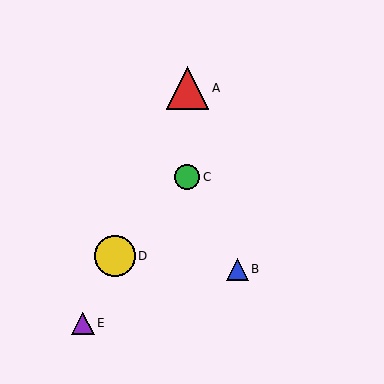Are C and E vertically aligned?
No, C is at x≈187 and E is at x≈83.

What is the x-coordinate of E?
Object E is at x≈83.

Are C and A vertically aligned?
Yes, both are at x≈187.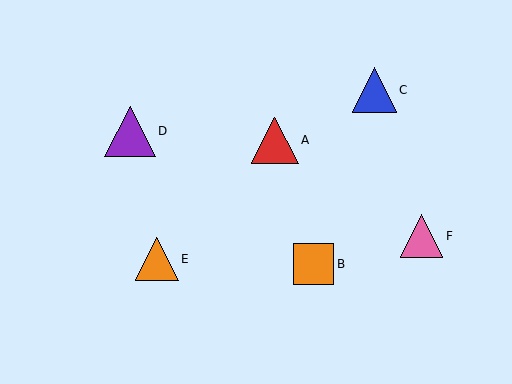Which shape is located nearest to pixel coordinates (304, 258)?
The orange square (labeled B) at (314, 264) is nearest to that location.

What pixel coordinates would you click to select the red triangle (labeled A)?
Click at (275, 140) to select the red triangle A.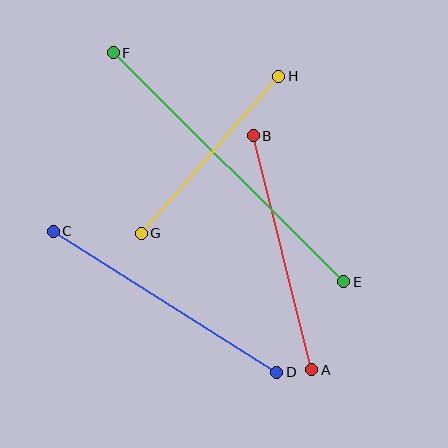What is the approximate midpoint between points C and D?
The midpoint is at approximately (165, 302) pixels.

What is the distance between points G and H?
The distance is approximately 208 pixels.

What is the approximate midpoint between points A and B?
The midpoint is at approximately (283, 253) pixels.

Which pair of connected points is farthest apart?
Points E and F are farthest apart.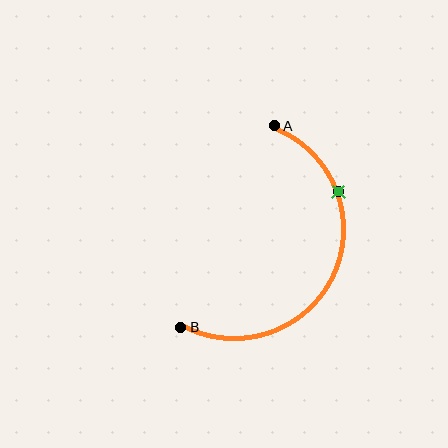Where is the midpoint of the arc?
The arc midpoint is the point on the curve farthest from the straight line joining A and B. It sits to the right of that line.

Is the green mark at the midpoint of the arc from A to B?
No. The green mark lies on the arc but is closer to endpoint A. The arc midpoint would be at the point on the curve equidistant along the arc from both A and B.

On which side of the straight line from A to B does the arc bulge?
The arc bulges to the right of the straight line connecting A and B.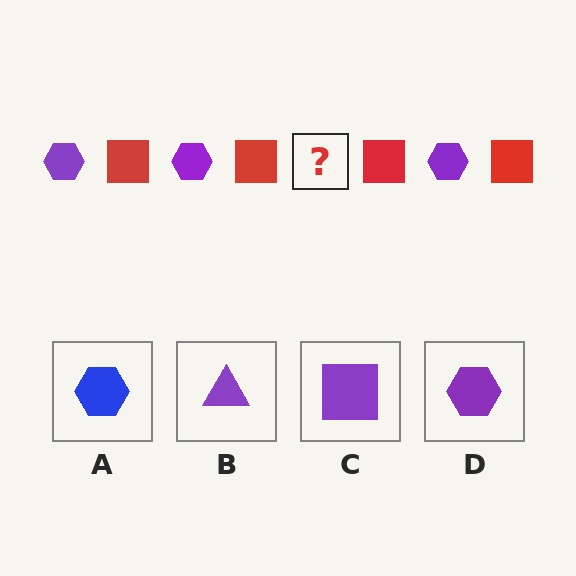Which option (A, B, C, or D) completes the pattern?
D.